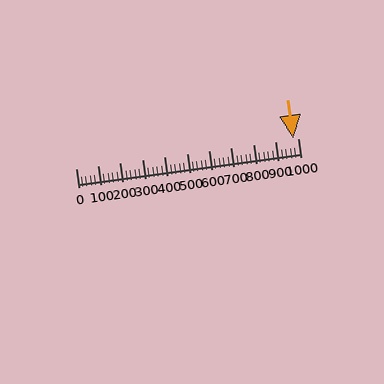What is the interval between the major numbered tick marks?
The major tick marks are spaced 100 units apart.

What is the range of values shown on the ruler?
The ruler shows values from 0 to 1000.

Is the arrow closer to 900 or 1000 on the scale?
The arrow is closer to 1000.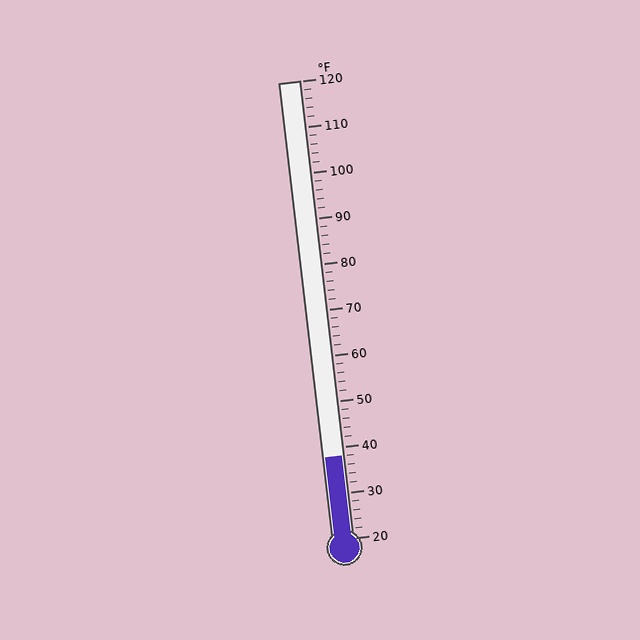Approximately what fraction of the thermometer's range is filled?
The thermometer is filled to approximately 20% of its range.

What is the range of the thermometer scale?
The thermometer scale ranges from 20°F to 120°F.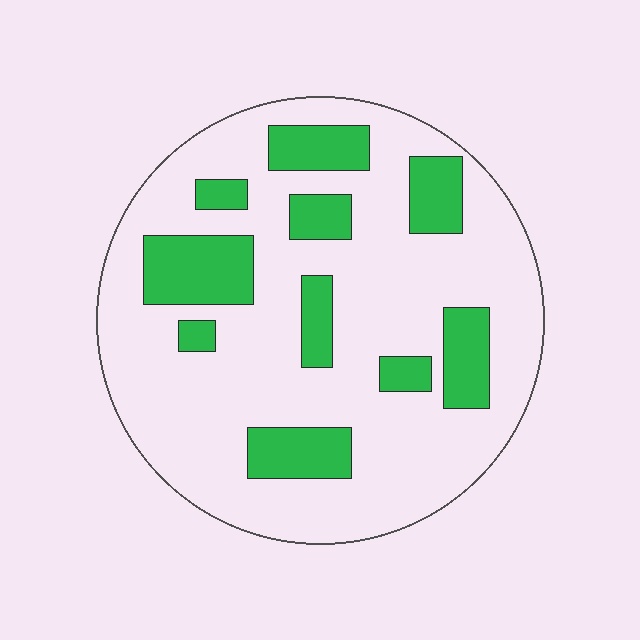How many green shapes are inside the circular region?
10.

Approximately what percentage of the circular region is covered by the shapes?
Approximately 25%.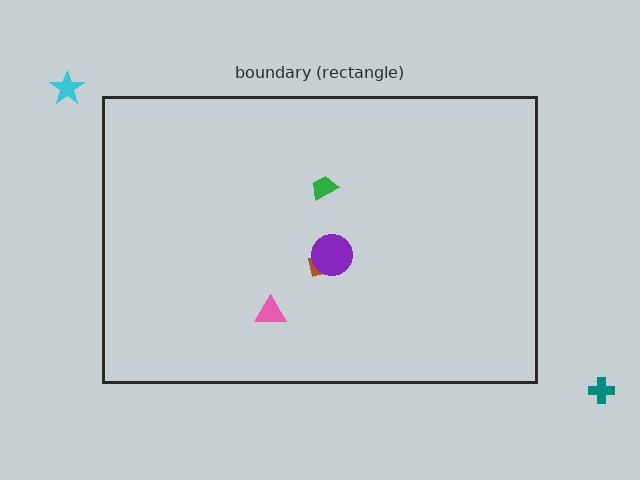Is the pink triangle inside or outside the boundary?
Inside.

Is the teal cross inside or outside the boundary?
Outside.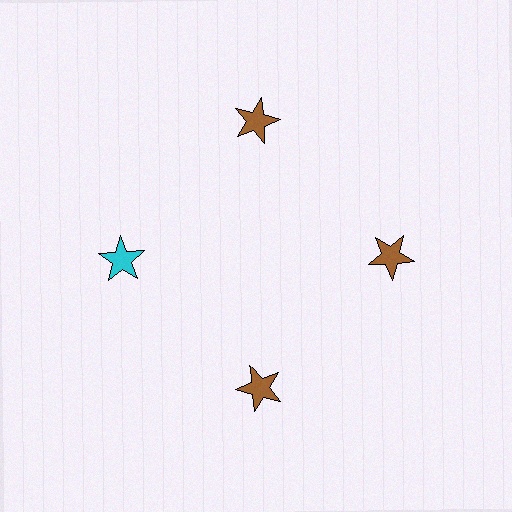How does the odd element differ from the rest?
It has a different color: cyan instead of brown.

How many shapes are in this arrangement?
There are 4 shapes arranged in a ring pattern.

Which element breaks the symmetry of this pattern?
The cyan star at roughly the 9 o'clock position breaks the symmetry. All other shapes are brown stars.